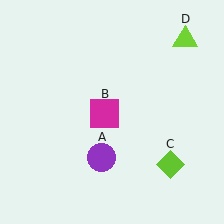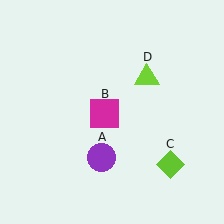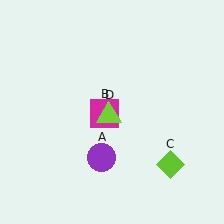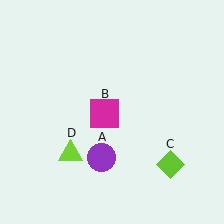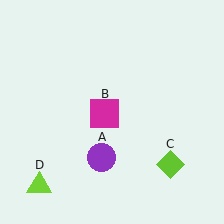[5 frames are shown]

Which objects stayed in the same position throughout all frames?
Purple circle (object A) and magenta square (object B) and lime diamond (object C) remained stationary.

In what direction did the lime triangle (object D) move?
The lime triangle (object D) moved down and to the left.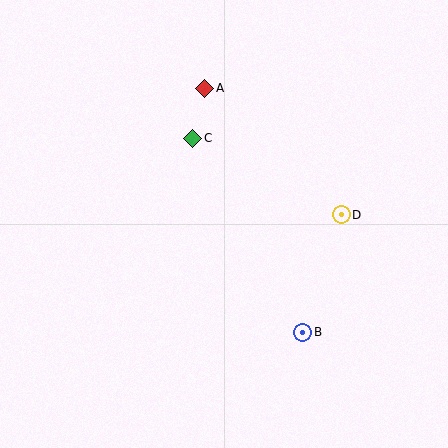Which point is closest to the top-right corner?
Point D is closest to the top-right corner.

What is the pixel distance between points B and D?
The distance between B and D is 123 pixels.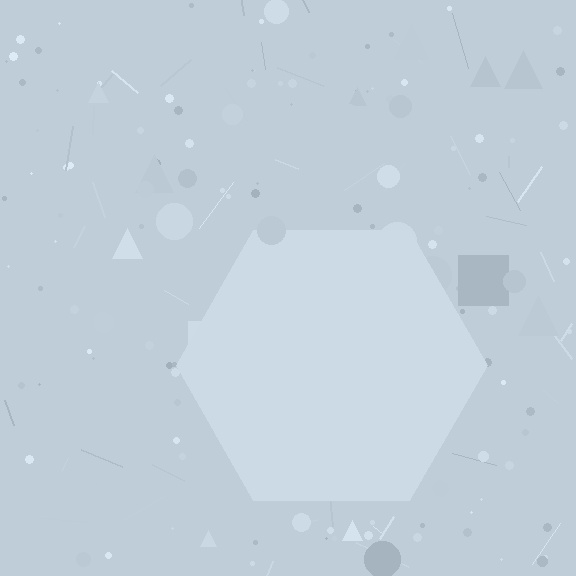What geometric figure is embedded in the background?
A hexagon is embedded in the background.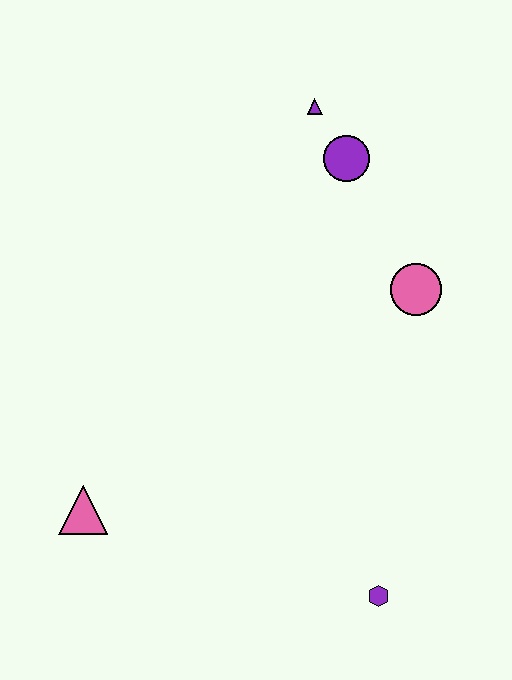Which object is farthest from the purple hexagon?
The purple triangle is farthest from the purple hexagon.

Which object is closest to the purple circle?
The purple triangle is closest to the purple circle.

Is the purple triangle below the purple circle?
No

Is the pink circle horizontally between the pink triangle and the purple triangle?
No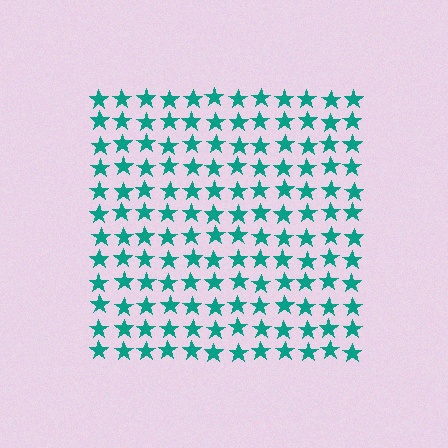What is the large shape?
The large shape is a square.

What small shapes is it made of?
It is made of small stars.